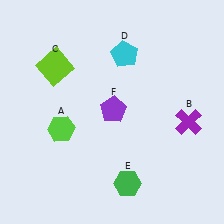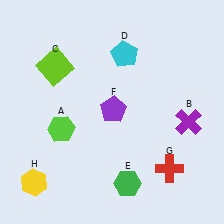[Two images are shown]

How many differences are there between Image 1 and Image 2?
There are 2 differences between the two images.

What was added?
A red cross (G), a yellow hexagon (H) were added in Image 2.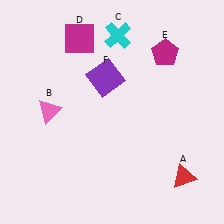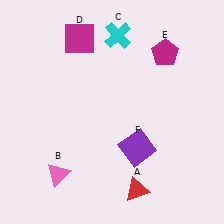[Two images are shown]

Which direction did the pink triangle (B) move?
The pink triangle (B) moved down.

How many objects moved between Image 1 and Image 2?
3 objects moved between the two images.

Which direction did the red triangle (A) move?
The red triangle (A) moved left.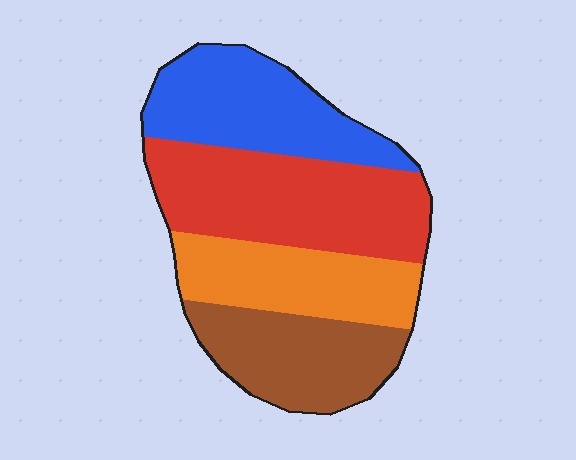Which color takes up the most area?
Red, at roughly 30%.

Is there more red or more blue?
Red.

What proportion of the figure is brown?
Brown takes up about one fifth (1/5) of the figure.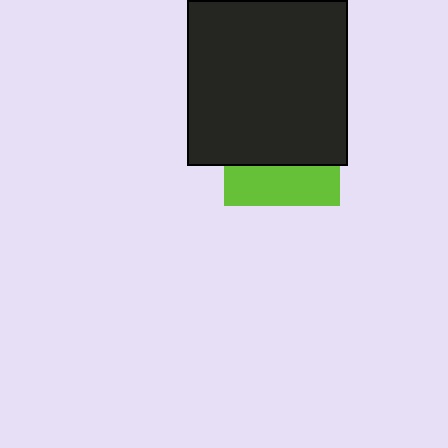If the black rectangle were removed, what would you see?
You would see the complete lime square.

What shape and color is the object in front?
The object in front is a black rectangle.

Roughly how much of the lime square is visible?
A small part of it is visible (roughly 34%).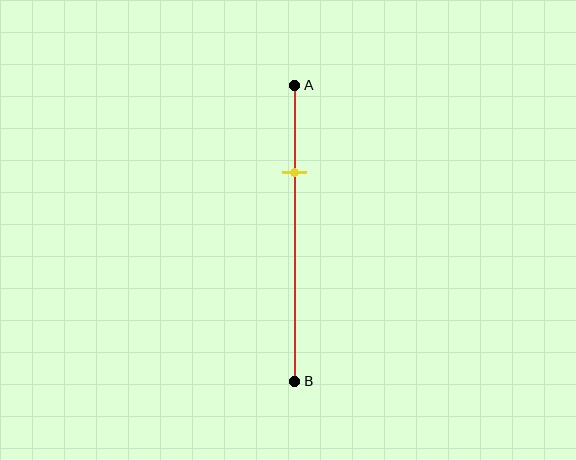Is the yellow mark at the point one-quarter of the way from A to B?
No, the mark is at about 30% from A, not at the 25% one-quarter point.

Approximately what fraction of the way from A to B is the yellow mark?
The yellow mark is approximately 30% of the way from A to B.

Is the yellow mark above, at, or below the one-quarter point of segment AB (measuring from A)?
The yellow mark is below the one-quarter point of segment AB.